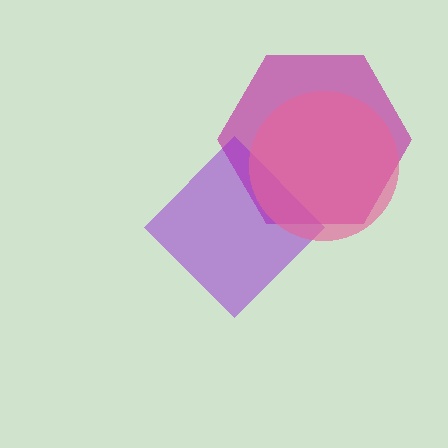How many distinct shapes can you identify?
There are 3 distinct shapes: a magenta hexagon, a purple diamond, a pink circle.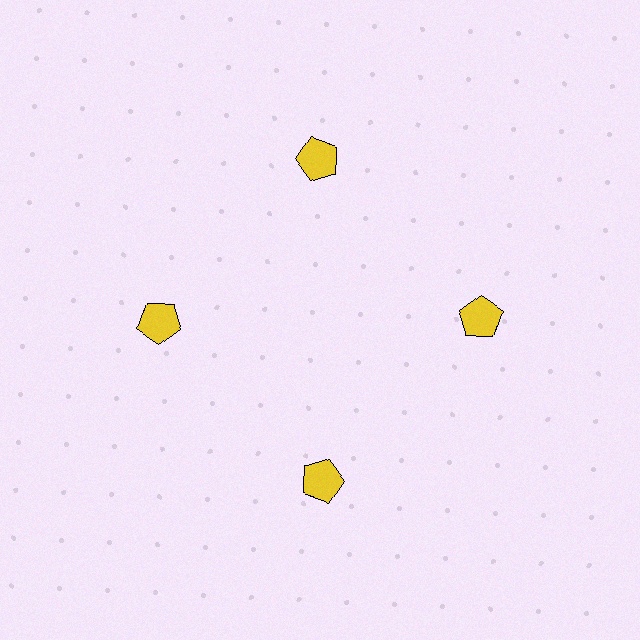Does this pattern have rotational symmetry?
Yes, this pattern has 4-fold rotational symmetry. It looks the same after rotating 90 degrees around the center.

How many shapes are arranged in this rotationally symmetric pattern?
There are 4 shapes, arranged in 4 groups of 1.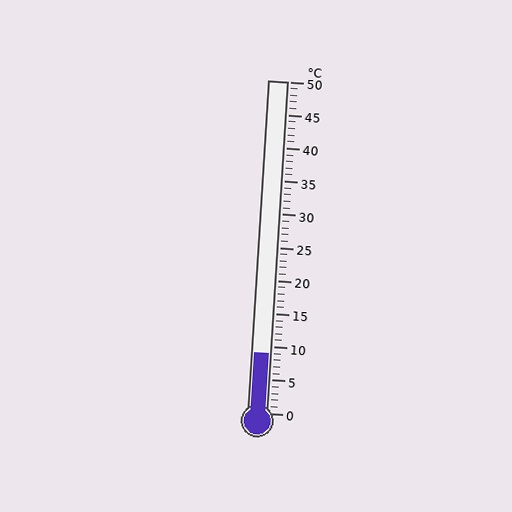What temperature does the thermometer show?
The thermometer shows approximately 9°C.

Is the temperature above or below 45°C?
The temperature is below 45°C.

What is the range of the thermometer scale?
The thermometer scale ranges from 0°C to 50°C.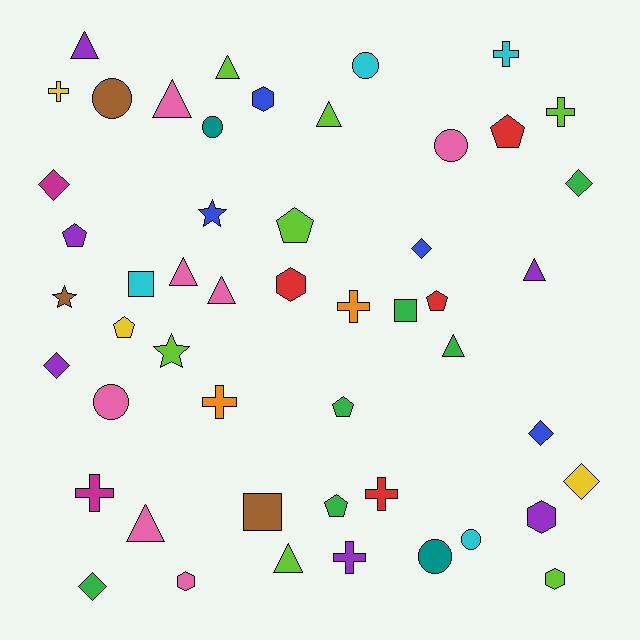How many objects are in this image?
There are 50 objects.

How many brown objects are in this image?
There are 3 brown objects.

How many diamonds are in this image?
There are 7 diamonds.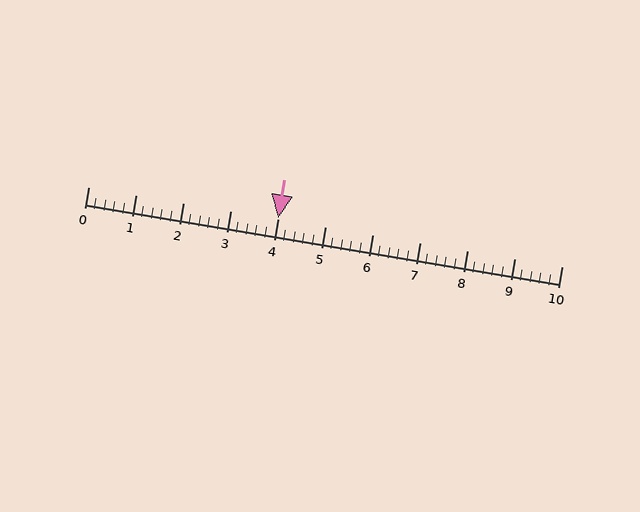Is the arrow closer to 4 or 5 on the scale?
The arrow is closer to 4.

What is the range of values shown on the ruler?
The ruler shows values from 0 to 10.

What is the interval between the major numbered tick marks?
The major tick marks are spaced 1 units apart.